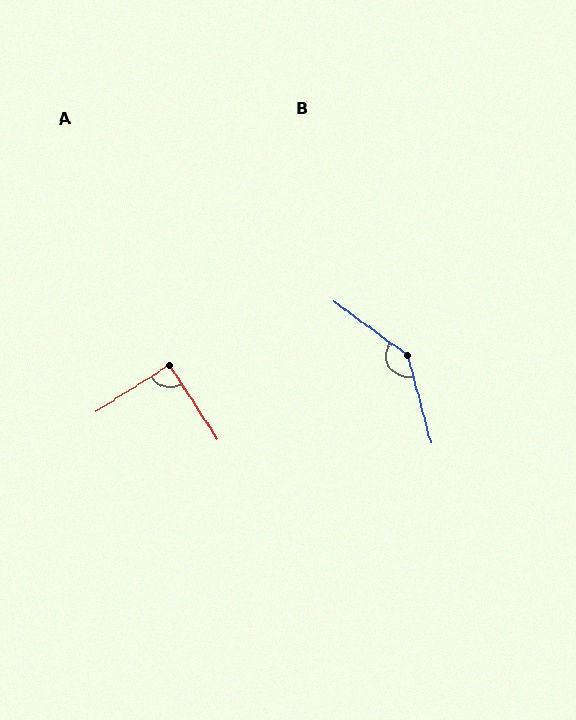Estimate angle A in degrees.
Approximately 90 degrees.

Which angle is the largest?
B, at approximately 141 degrees.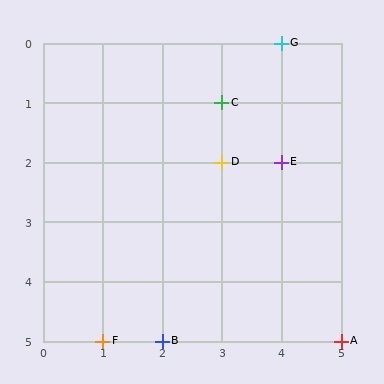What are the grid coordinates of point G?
Point G is at grid coordinates (4, 0).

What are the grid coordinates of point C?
Point C is at grid coordinates (3, 1).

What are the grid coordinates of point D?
Point D is at grid coordinates (3, 2).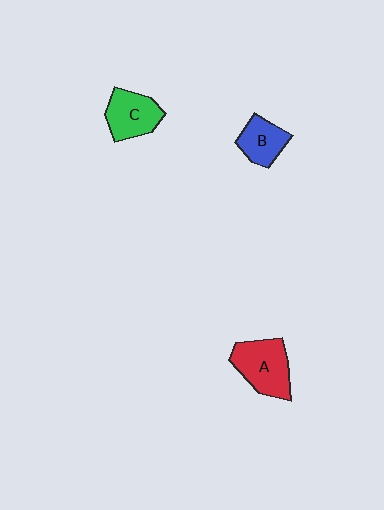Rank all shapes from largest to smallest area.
From largest to smallest: A (red), C (green), B (blue).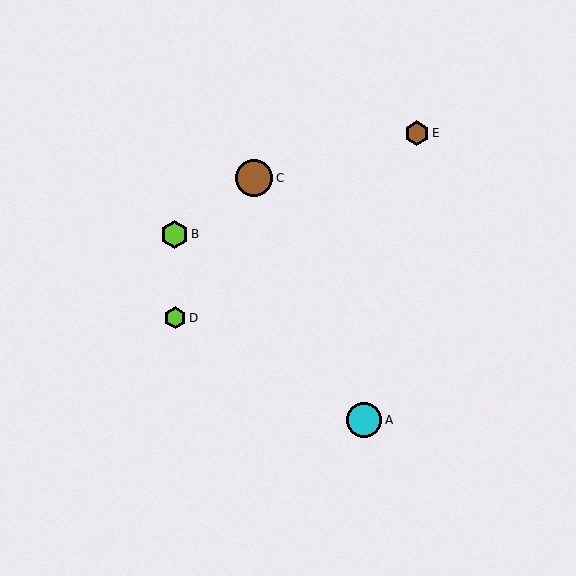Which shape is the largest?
The brown circle (labeled C) is the largest.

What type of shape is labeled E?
Shape E is a brown hexagon.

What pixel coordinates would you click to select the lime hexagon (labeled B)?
Click at (174, 234) to select the lime hexagon B.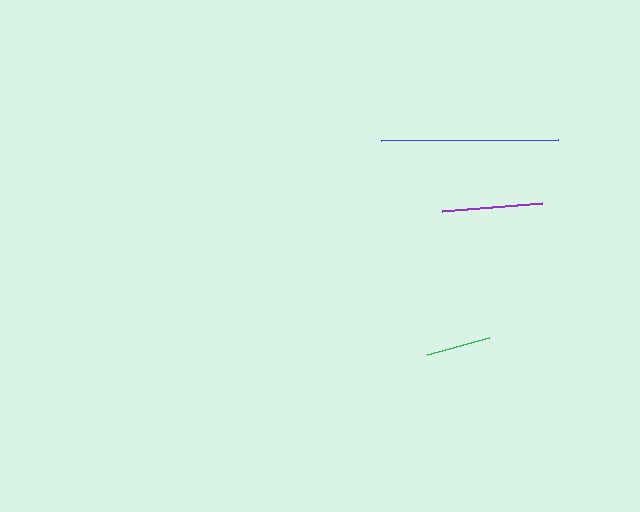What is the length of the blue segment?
The blue segment is approximately 177 pixels long.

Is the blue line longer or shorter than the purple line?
The blue line is longer than the purple line.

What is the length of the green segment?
The green segment is approximately 65 pixels long.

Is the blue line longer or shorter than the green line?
The blue line is longer than the green line.